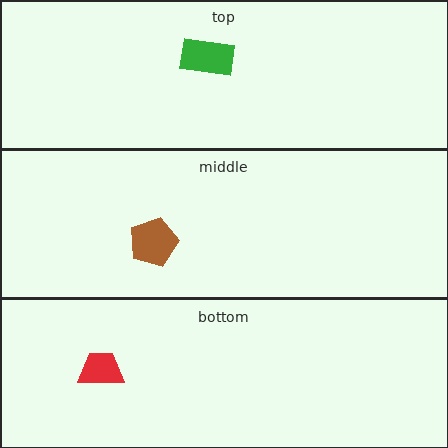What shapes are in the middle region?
The brown pentagon.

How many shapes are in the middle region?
1.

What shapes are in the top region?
The green rectangle.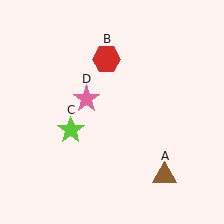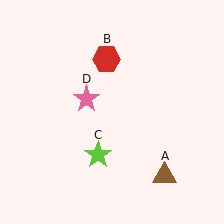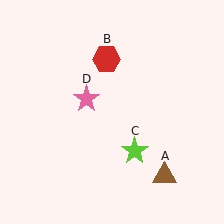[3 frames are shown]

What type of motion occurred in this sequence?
The lime star (object C) rotated counterclockwise around the center of the scene.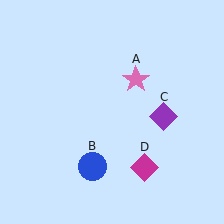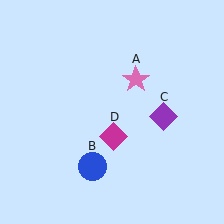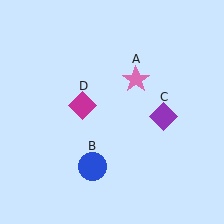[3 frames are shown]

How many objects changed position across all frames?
1 object changed position: magenta diamond (object D).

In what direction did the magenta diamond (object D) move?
The magenta diamond (object D) moved up and to the left.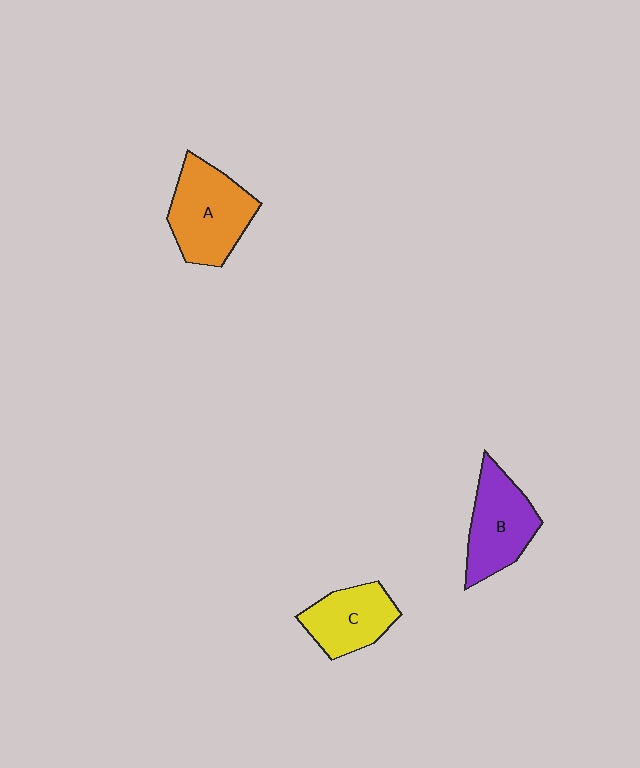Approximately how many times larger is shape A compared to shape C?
Approximately 1.3 times.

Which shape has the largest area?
Shape A (orange).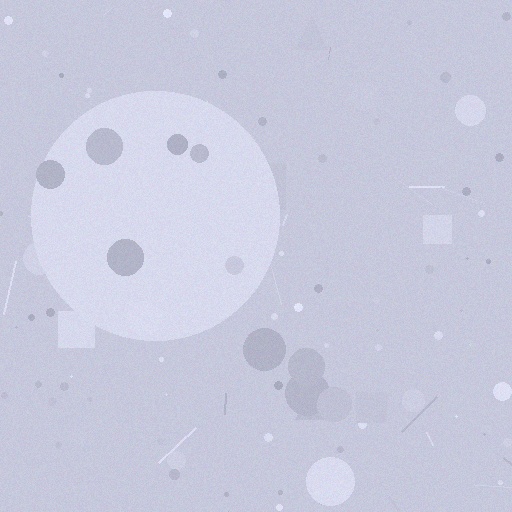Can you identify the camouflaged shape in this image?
The camouflaged shape is a circle.